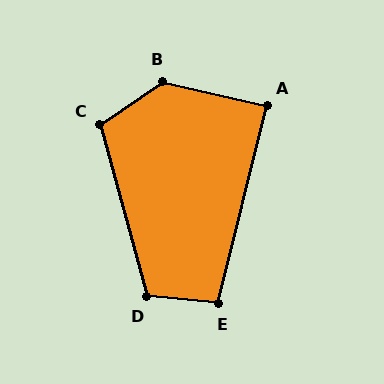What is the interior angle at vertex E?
Approximately 99 degrees (obtuse).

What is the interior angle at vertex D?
Approximately 110 degrees (obtuse).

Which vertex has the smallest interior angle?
A, at approximately 89 degrees.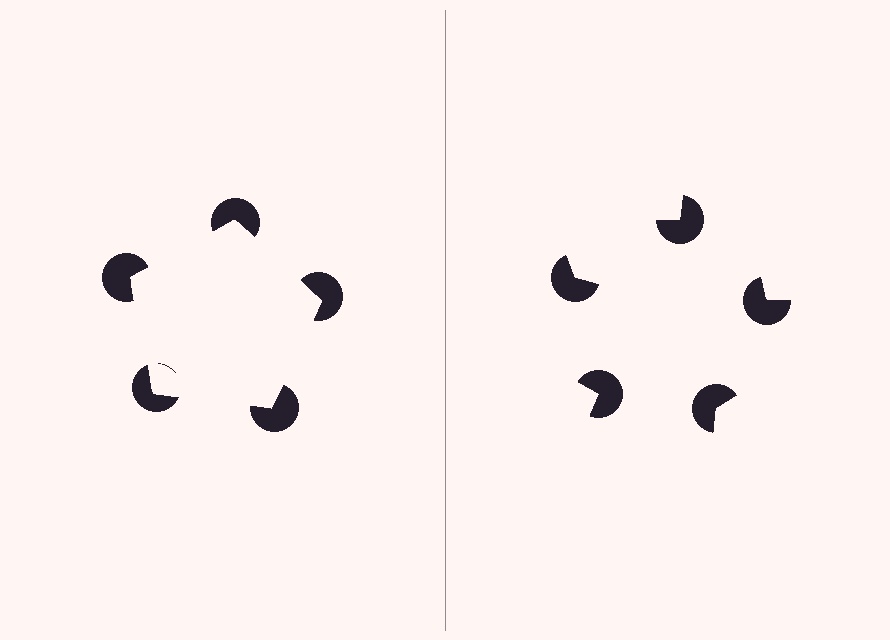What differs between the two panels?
The pac-man discs are positioned identically on both sides; only the wedge orientations differ. On the left they align to a pentagon; on the right they are misaligned.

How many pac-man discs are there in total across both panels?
10 — 5 on each side.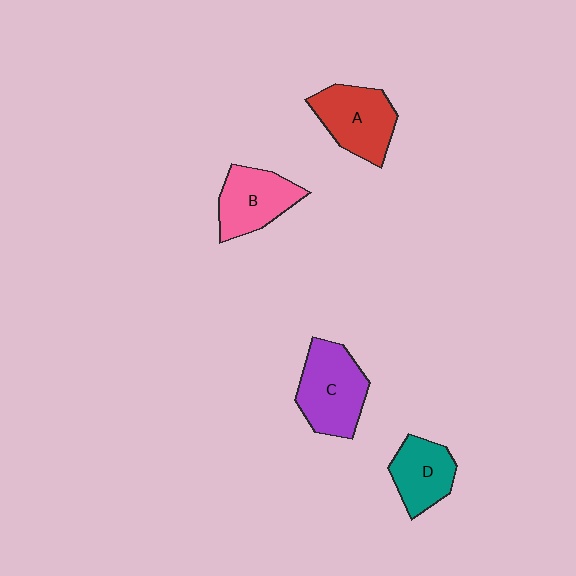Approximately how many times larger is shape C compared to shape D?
Approximately 1.4 times.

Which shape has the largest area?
Shape C (purple).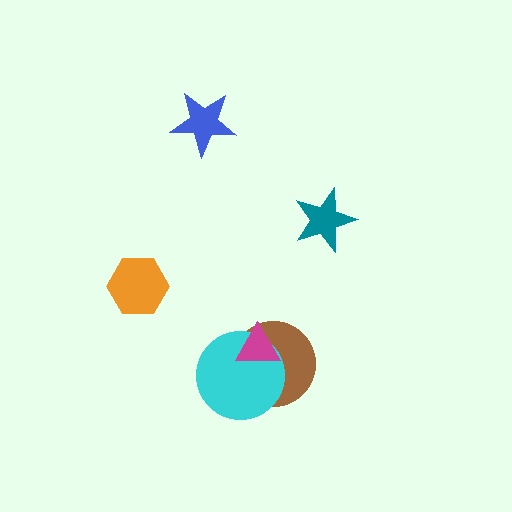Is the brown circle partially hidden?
Yes, it is partially covered by another shape.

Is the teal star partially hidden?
No, no other shape covers it.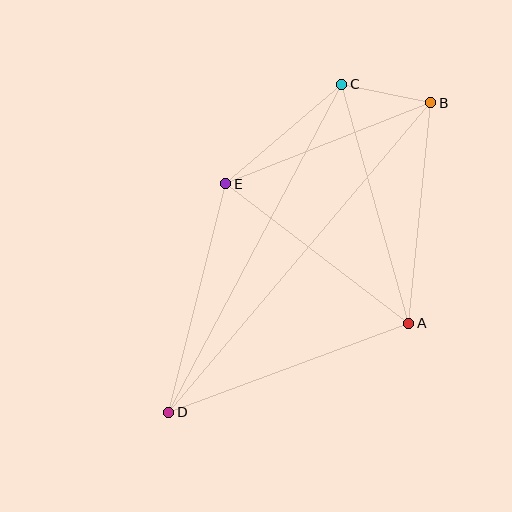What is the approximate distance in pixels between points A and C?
The distance between A and C is approximately 248 pixels.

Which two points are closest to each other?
Points B and C are closest to each other.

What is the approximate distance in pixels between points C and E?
The distance between C and E is approximately 153 pixels.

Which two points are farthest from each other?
Points B and D are farthest from each other.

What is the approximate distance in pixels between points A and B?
The distance between A and B is approximately 222 pixels.